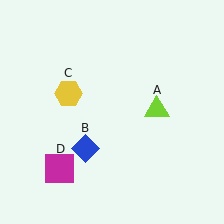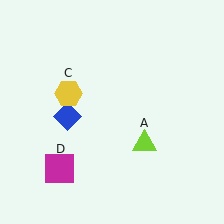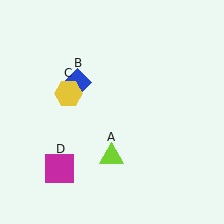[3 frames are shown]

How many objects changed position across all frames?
2 objects changed position: lime triangle (object A), blue diamond (object B).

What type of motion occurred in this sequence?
The lime triangle (object A), blue diamond (object B) rotated clockwise around the center of the scene.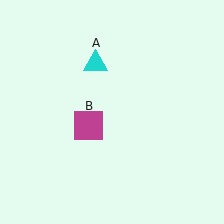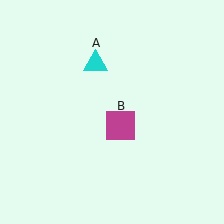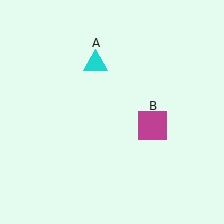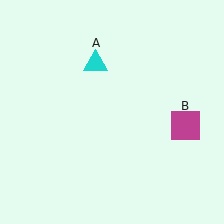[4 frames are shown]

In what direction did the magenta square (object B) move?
The magenta square (object B) moved right.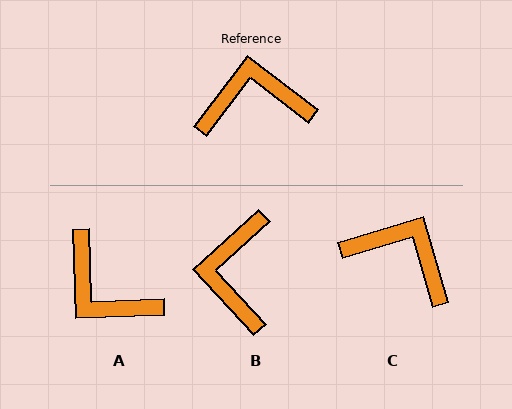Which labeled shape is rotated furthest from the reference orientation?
A, about 129 degrees away.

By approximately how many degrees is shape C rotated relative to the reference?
Approximately 36 degrees clockwise.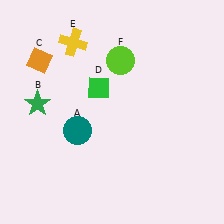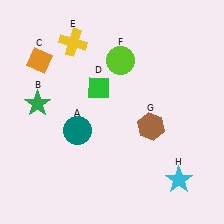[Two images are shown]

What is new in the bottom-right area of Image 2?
A brown hexagon (G) was added in the bottom-right area of Image 2.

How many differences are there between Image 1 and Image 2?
There are 2 differences between the two images.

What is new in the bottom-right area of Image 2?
A cyan star (H) was added in the bottom-right area of Image 2.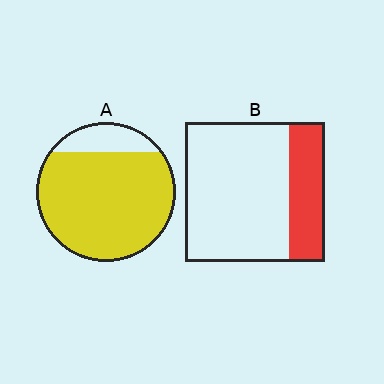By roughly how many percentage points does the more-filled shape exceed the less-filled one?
By roughly 60 percentage points (A over B).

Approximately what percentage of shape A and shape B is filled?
A is approximately 85% and B is approximately 25%.